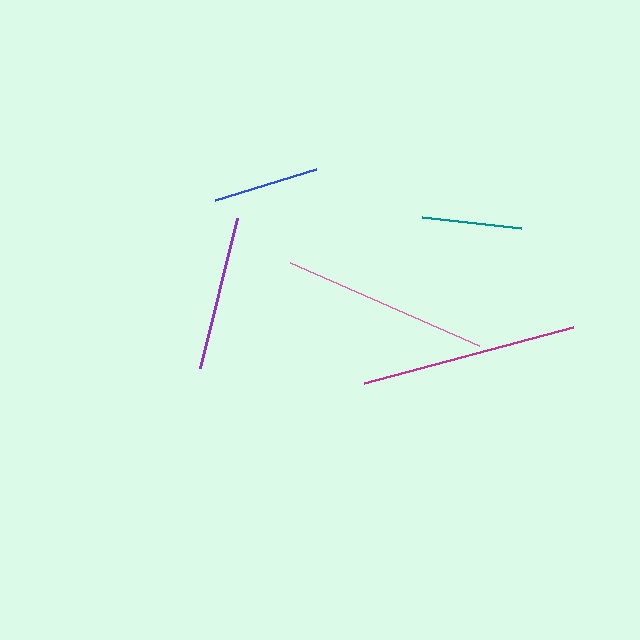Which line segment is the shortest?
The teal line is the shortest at approximately 99 pixels.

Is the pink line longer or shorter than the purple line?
The pink line is longer than the purple line.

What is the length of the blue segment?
The blue segment is approximately 105 pixels long.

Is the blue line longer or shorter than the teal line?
The blue line is longer than the teal line.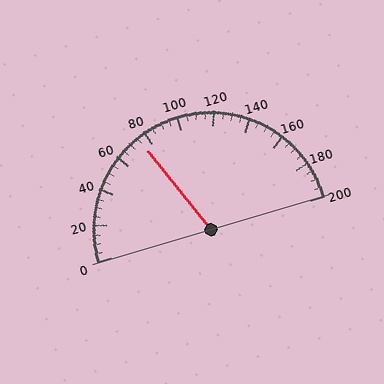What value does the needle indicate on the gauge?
The needle indicates approximately 75.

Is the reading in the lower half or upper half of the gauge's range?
The reading is in the lower half of the range (0 to 200).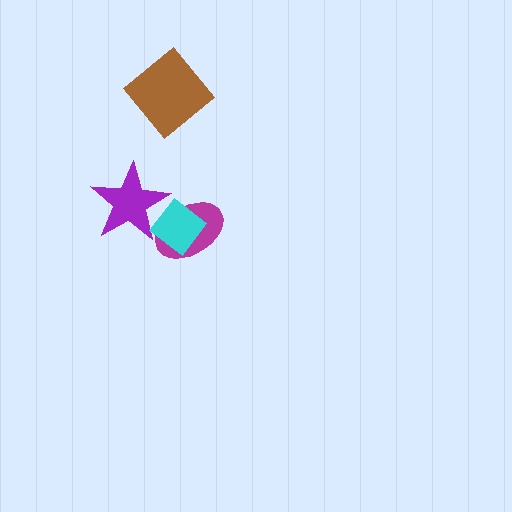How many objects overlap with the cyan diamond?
2 objects overlap with the cyan diamond.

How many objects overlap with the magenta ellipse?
2 objects overlap with the magenta ellipse.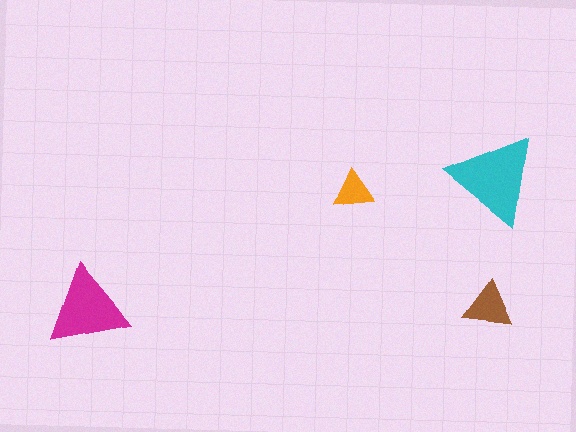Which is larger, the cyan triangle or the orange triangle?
The cyan one.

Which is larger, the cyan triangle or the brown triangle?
The cyan one.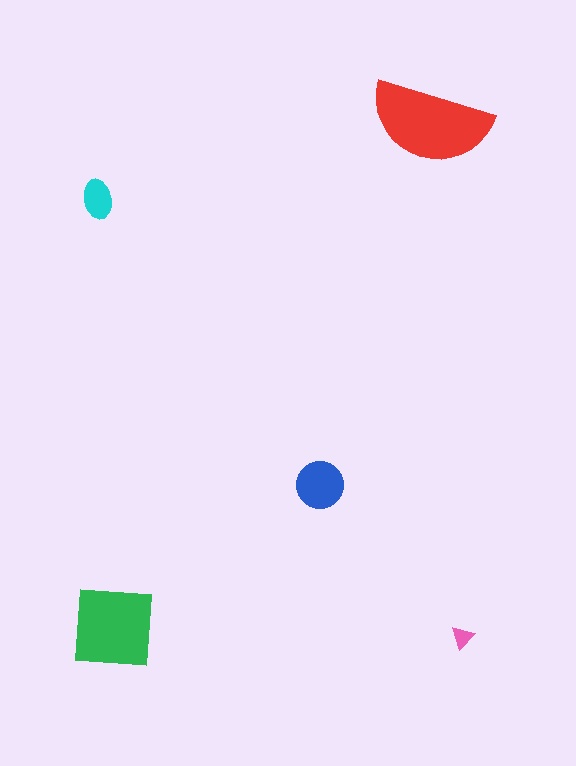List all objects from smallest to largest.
The pink triangle, the cyan ellipse, the blue circle, the green square, the red semicircle.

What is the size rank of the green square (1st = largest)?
2nd.